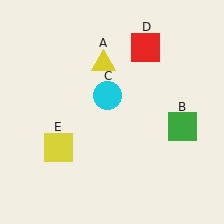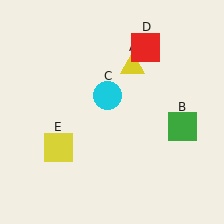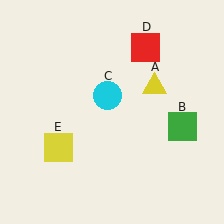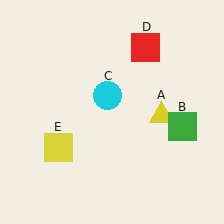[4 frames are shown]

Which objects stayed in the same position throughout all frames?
Green square (object B) and cyan circle (object C) and red square (object D) and yellow square (object E) remained stationary.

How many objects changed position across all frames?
1 object changed position: yellow triangle (object A).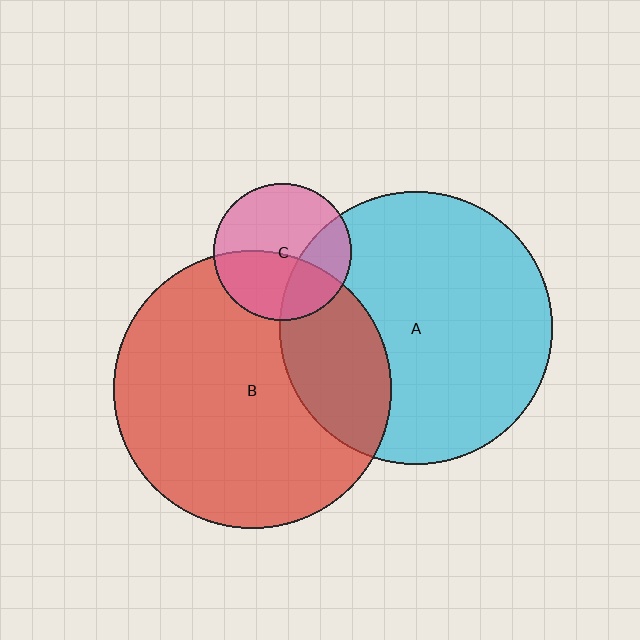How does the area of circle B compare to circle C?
Approximately 4.0 times.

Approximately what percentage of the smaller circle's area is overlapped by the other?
Approximately 30%.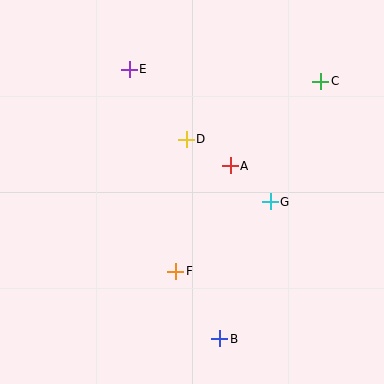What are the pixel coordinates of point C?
Point C is at (321, 81).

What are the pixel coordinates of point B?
Point B is at (220, 339).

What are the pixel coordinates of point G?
Point G is at (270, 202).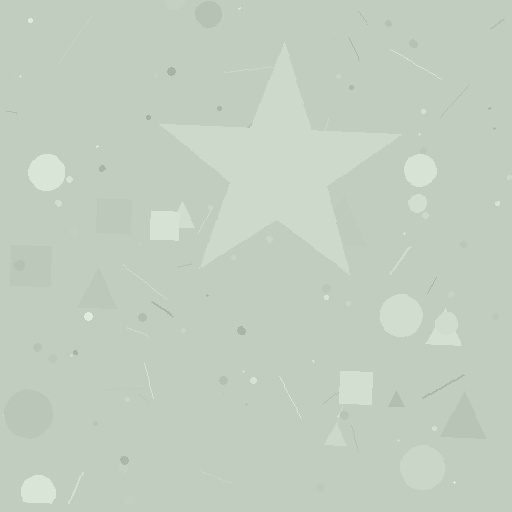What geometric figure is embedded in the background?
A star is embedded in the background.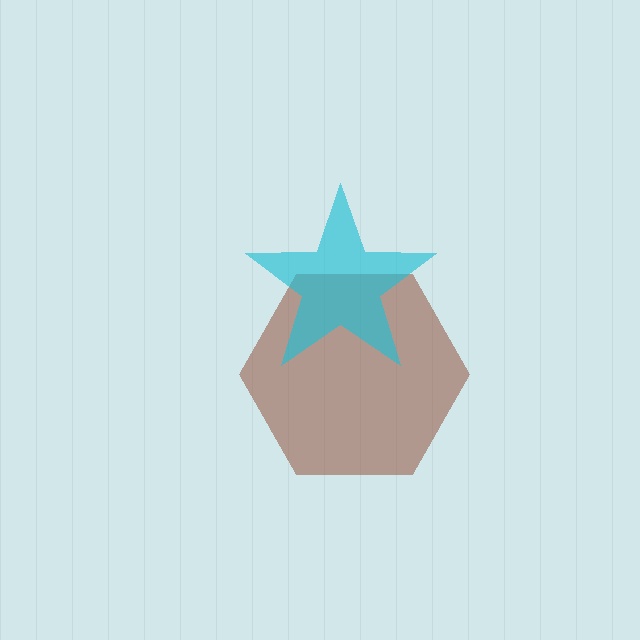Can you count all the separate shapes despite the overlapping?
Yes, there are 2 separate shapes.